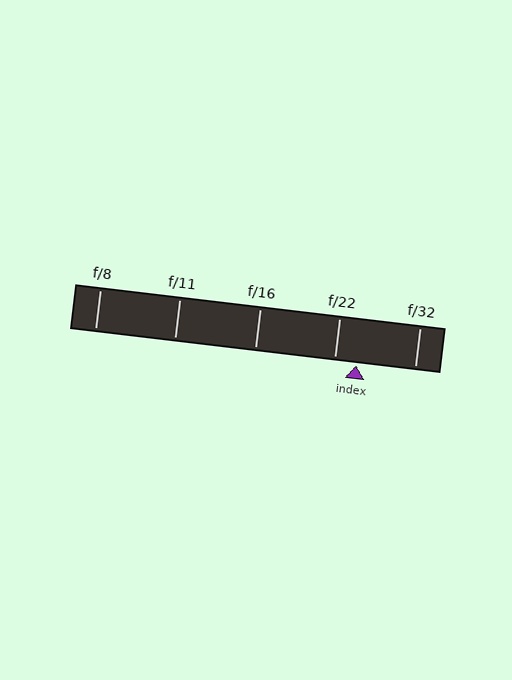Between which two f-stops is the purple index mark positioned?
The index mark is between f/22 and f/32.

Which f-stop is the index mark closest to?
The index mark is closest to f/22.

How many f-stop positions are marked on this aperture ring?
There are 5 f-stop positions marked.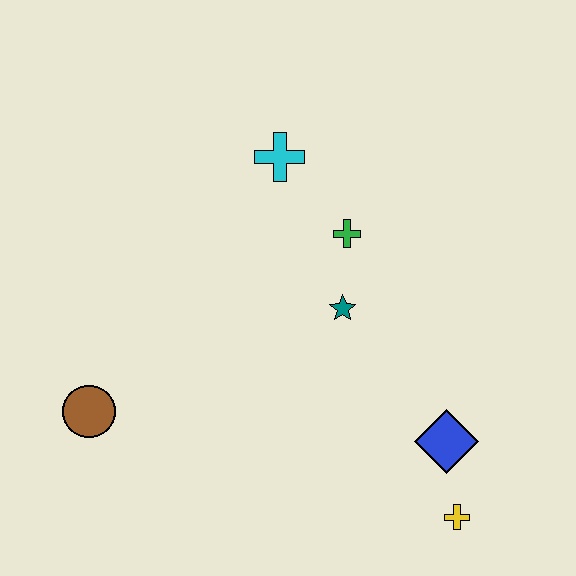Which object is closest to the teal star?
The green cross is closest to the teal star.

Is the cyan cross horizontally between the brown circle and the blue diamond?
Yes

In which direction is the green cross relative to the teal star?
The green cross is above the teal star.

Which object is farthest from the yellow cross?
The cyan cross is farthest from the yellow cross.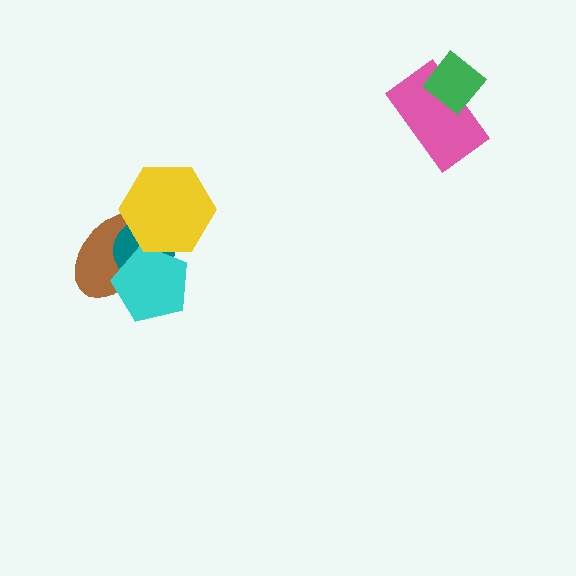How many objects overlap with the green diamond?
1 object overlaps with the green diamond.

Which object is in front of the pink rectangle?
The green diamond is in front of the pink rectangle.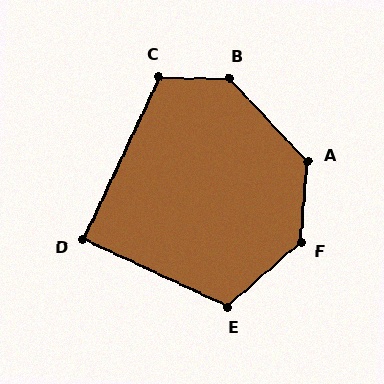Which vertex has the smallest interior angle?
D, at approximately 89 degrees.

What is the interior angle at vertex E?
Approximately 114 degrees (obtuse).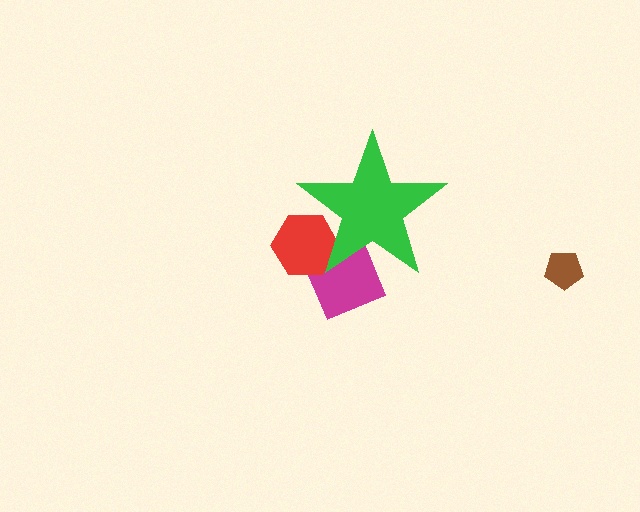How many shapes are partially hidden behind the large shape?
2 shapes are partially hidden.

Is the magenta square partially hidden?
Yes, the magenta square is partially hidden behind the green star.